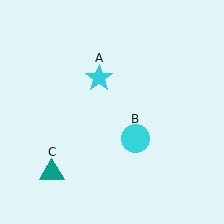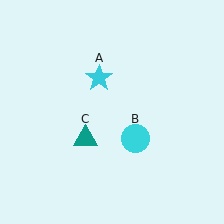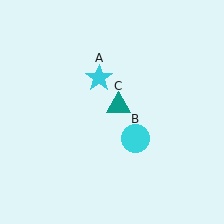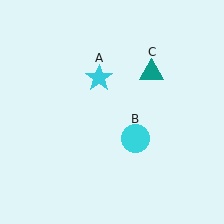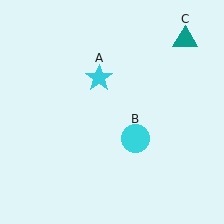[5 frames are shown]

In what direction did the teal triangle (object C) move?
The teal triangle (object C) moved up and to the right.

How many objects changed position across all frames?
1 object changed position: teal triangle (object C).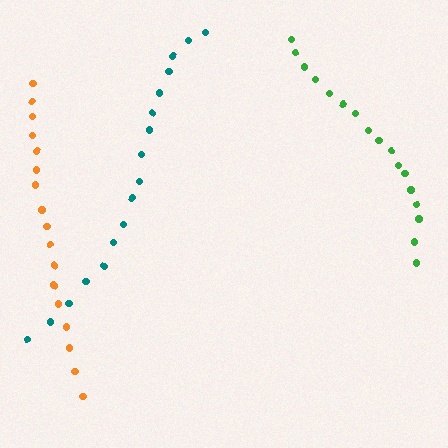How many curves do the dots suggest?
There are 3 distinct paths.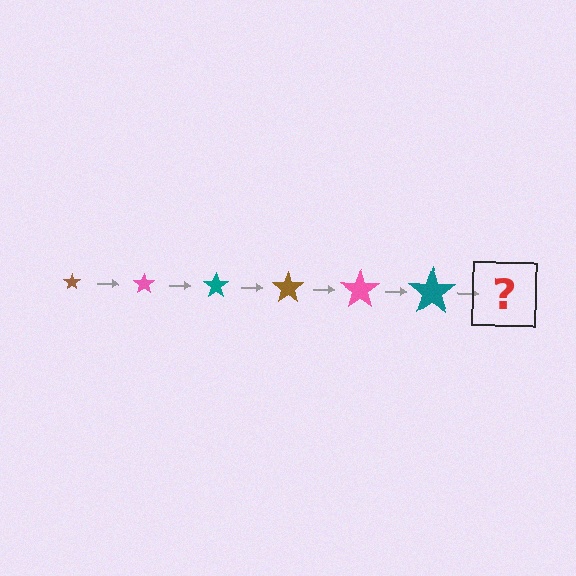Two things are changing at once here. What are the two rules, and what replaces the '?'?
The two rules are that the star grows larger each step and the color cycles through brown, pink, and teal. The '?' should be a brown star, larger than the previous one.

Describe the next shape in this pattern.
It should be a brown star, larger than the previous one.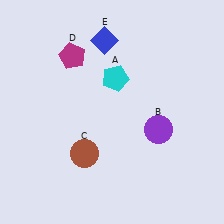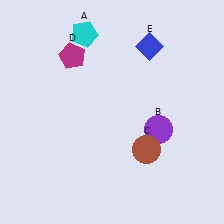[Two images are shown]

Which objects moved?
The objects that moved are: the cyan pentagon (A), the brown circle (C), the blue diamond (E).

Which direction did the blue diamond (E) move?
The blue diamond (E) moved right.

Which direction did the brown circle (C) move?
The brown circle (C) moved right.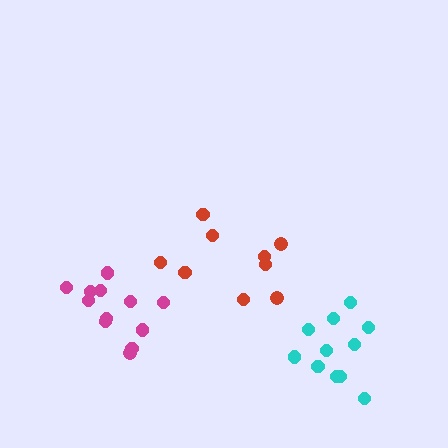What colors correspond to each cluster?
The clusters are colored: magenta, red, cyan.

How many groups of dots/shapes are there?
There are 3 groups.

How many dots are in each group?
Group 1: 12 dots, Group 2: 9 dots, Group 3: 11 dots (32 total).